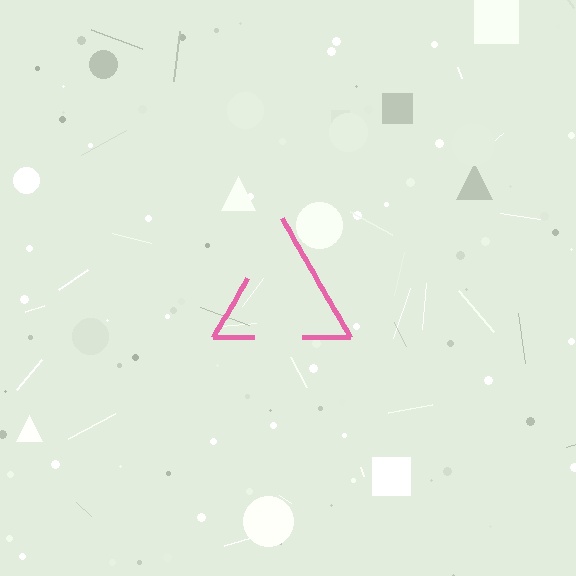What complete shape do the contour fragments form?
The contour fragments form a triangle.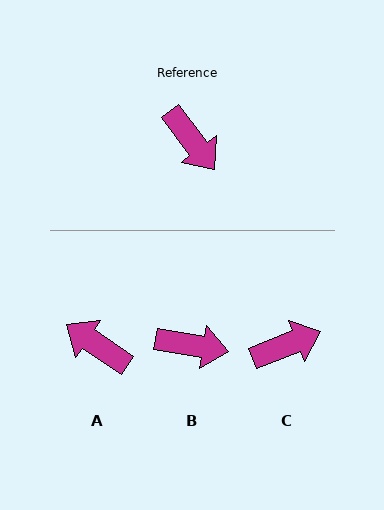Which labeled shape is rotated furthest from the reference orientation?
A, about 161 degrees away.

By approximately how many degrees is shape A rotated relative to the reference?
Approximately 161 degrees clockwise.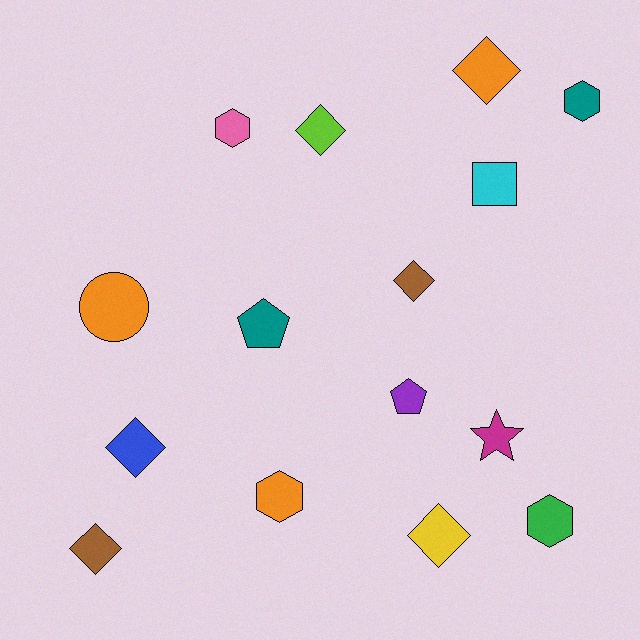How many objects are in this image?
There are 15 objects.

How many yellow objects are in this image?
There is 1 yellow object.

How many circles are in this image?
There is 1 circle.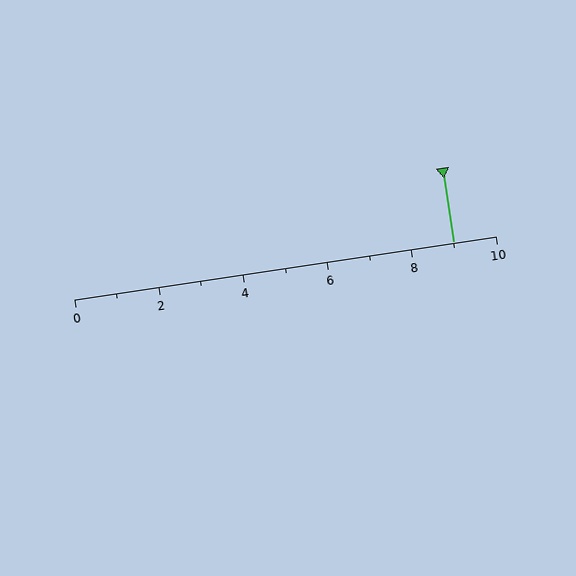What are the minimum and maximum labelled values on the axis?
The axis runs from 0 to 10.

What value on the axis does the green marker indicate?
The marker indicates approximately 9.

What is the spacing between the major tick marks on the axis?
The major ticks are spaced 2 apart.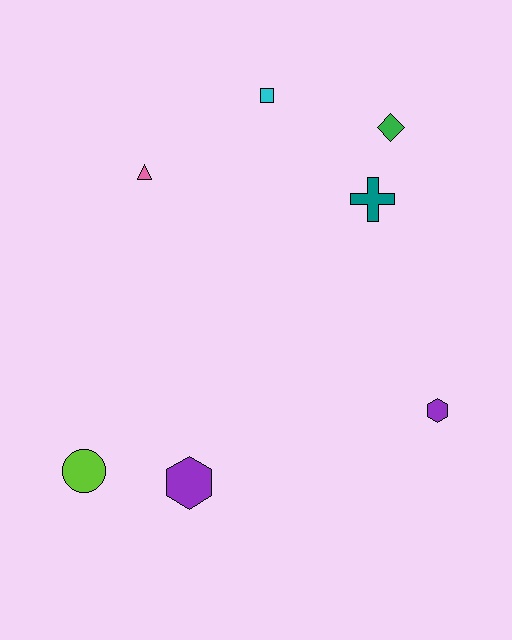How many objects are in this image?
There are 7 objects.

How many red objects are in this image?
There are no red objects.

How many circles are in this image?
There is 1 circle.